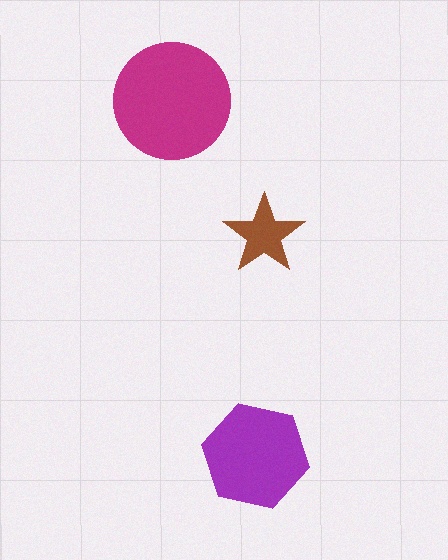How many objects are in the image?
There are 3 objects in the image.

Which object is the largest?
The magenta circle.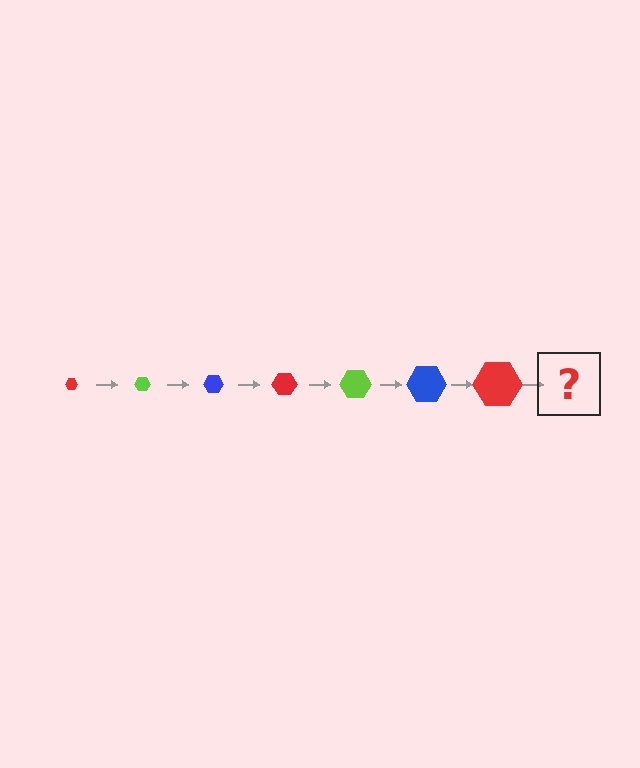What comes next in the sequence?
The next element should be a lime hexagon, larger than the previous one.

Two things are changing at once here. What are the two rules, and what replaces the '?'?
The two rules are that the hexagon grows larger each step and the color cycles through red, lime, and blue. The '?' should be a lime hexagon, larger than the previous one.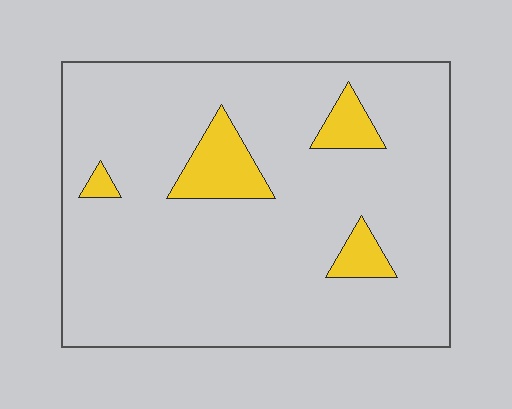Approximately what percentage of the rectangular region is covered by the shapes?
Approximately 10%.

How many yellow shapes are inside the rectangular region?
4.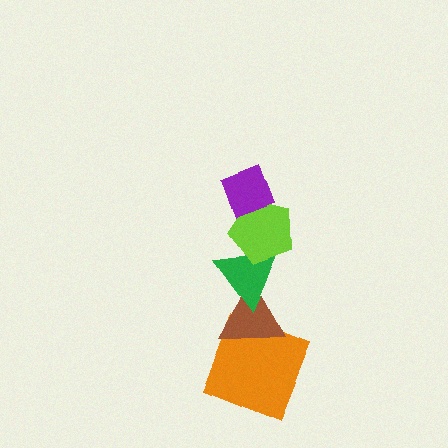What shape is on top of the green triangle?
The lime pentagon is on top of the green triangle.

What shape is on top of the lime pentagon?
The purple diamond is on top of the lime pentagon.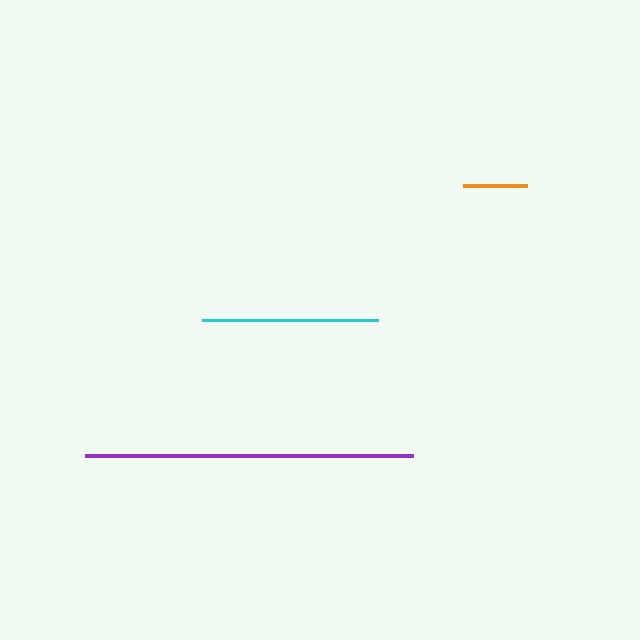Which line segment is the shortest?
The orange line is the shortest at approximately 64 pixels.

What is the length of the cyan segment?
The cyan segment is approximately 176 pixels long.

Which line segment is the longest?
The purple line is the longest at approximately 327 pixels.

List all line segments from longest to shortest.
From longest to shortest: purple, cyan, orange.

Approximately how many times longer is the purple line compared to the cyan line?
The purple line is approximately 1.9 times the length of the cyan line.